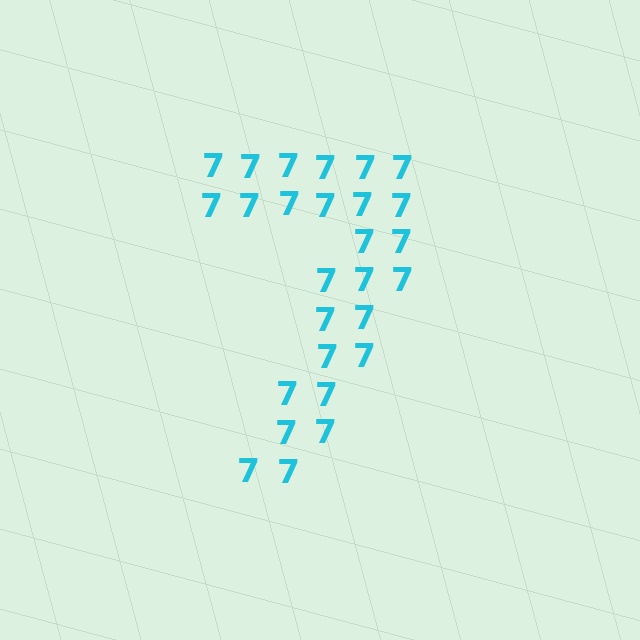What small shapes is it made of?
It is made of small digit 7's.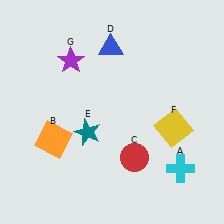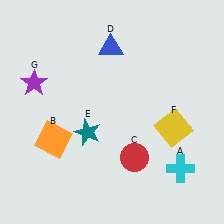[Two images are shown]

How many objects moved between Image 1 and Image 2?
1 object moved between the two images.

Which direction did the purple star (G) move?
The purple star (G) moved left.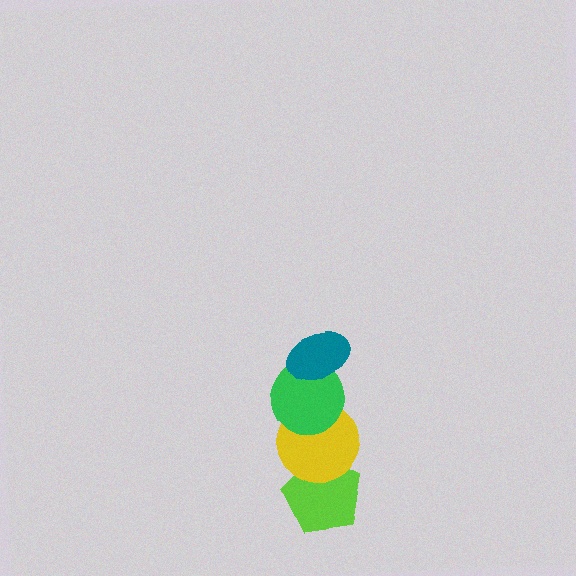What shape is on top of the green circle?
The teal ellipse is on top of the green circle.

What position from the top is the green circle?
The green circle is 2nd from the top.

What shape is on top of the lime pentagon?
The yellow circle is on top of the lime pentagon.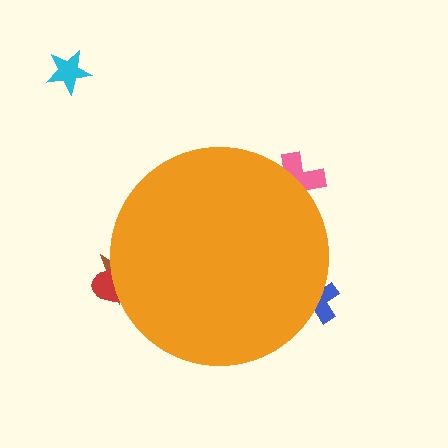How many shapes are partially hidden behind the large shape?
4 shapes are partially hidden.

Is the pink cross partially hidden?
Yes, the pink cross is partially hidden behind the orange circle.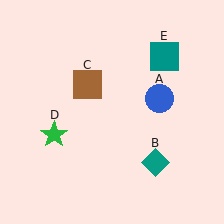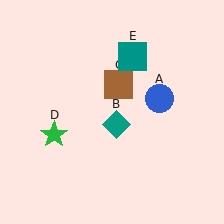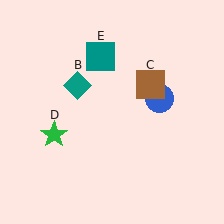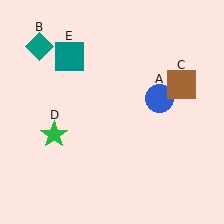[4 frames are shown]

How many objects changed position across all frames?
3 objects changed position: teal diamond (object B), brown square (object C), teal square (object E).